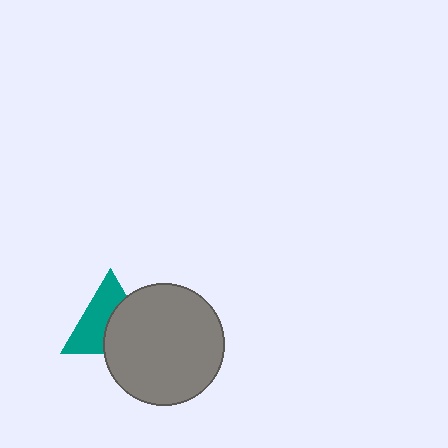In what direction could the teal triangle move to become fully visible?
The teal triangle could move toward the upper-left. That would shift it out from behind the gray circle entirely.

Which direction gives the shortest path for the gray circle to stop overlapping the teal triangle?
Moving toward the lower-right gives the shortest separation.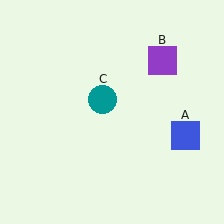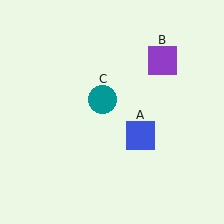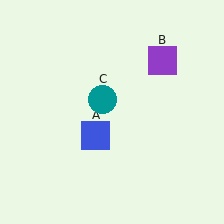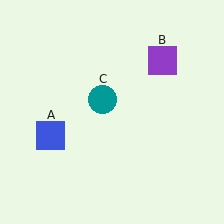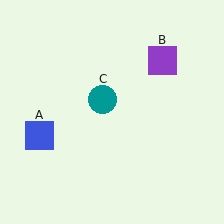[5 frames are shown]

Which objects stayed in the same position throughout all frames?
Purple square (object B) and teal circle (object C) remained stationary.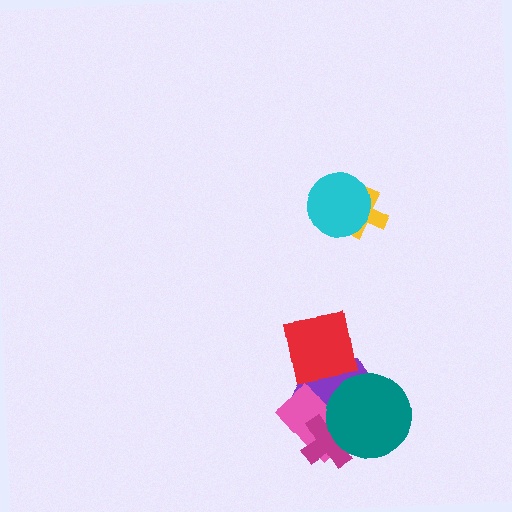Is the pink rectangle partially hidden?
Yes, it is partially covered by another shape.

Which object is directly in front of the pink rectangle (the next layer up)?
The magenta cross is directly in front of the pink rectangle.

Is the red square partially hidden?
No, no other shape covers it.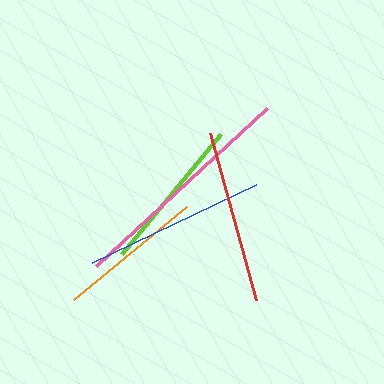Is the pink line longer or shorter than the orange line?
The pink line is longer than the orange line.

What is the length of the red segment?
The red segment is approximately 173 pixels long.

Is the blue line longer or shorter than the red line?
The blue line is longer than the red line.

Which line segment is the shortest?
The orange line is the shortest at approximately 146 pixels.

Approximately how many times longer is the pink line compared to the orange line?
The pink line is approximately 1.6 times the length of the orange line.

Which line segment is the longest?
The pink line is the longest at approximately 233 pixels.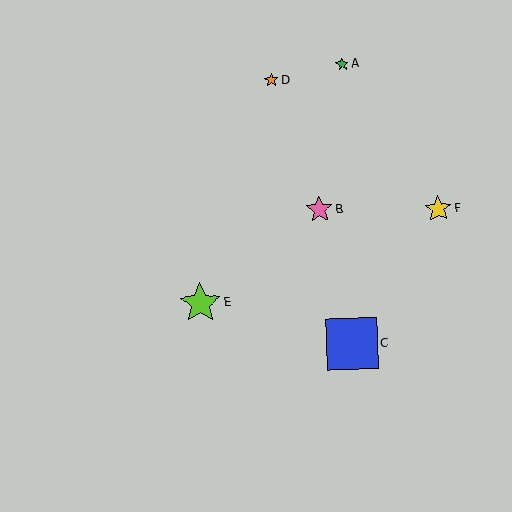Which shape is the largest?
The blue square (labeled C) is the largest.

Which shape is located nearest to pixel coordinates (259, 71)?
The orange star (labeled D) at (271, 80) is nearest to that location.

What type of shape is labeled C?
Shape C is a blue square.